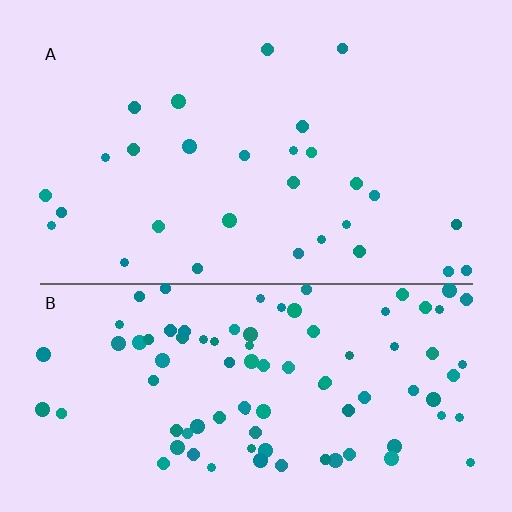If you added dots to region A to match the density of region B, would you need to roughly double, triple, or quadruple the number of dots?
Approximately triple.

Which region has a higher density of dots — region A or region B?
B (the bottom).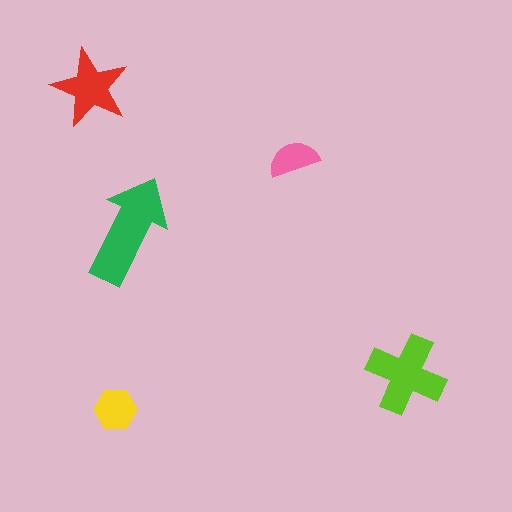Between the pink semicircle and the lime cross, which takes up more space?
The lime cross.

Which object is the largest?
The green arrow.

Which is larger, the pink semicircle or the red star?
The red star.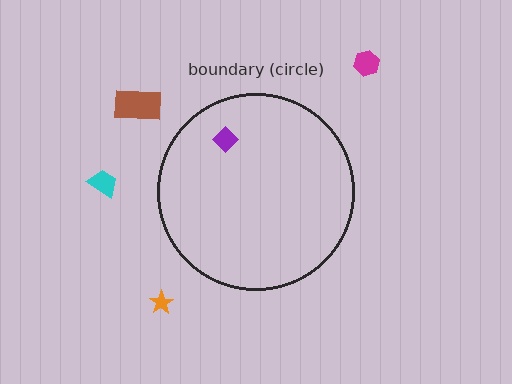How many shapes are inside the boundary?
1 inside, 4 outside.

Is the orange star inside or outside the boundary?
Outside.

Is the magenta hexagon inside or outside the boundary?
Outside.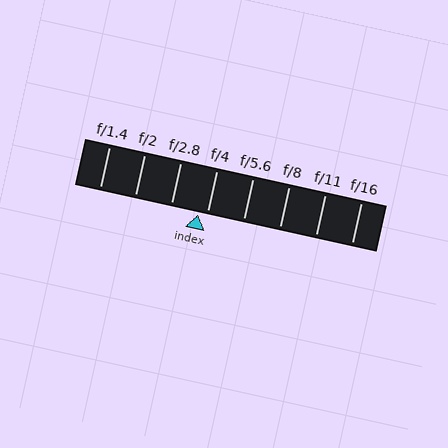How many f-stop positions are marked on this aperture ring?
There are 8 f-stop positions marked.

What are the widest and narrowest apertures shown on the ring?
The widest aperture shown is f/1.4 and the narrowest is f/16.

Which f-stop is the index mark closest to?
The index mark is closest to f/4.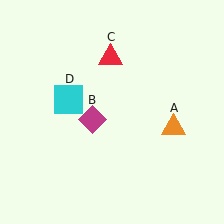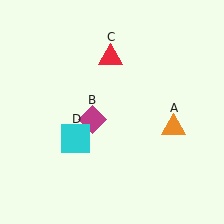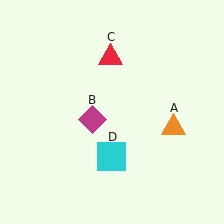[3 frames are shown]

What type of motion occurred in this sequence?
The cyan square (object D) rotated counterclockwise around the center of the scene.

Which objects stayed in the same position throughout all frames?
Orange triangle (object A) and magenta diamond (object B) and red triangle (object C) remained stationary.